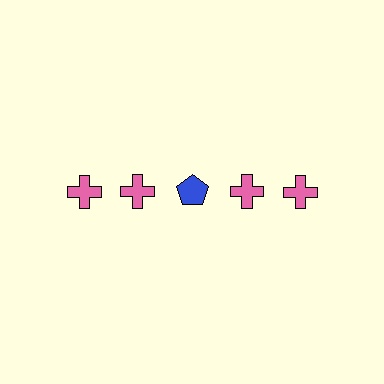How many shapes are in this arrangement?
There are 5 shapes arranged in a grid pattern.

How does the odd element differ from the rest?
It differs in both color (blue instead of pink) and shape (pentagon instead of cross).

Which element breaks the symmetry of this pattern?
The blue pentagon in the top row, center column breaks the symmetry. All other shapes are pink crosses.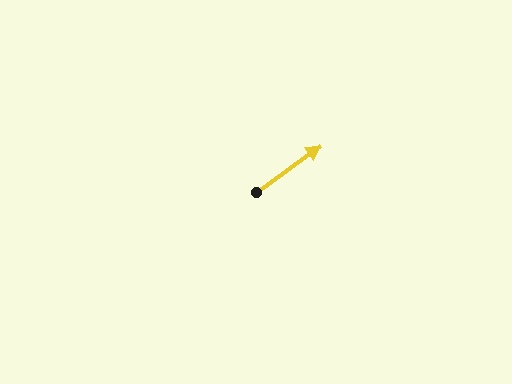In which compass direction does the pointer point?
Northeast.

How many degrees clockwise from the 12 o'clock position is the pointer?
Approximately 55 degrees.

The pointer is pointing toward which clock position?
Roughly 2 o'clock.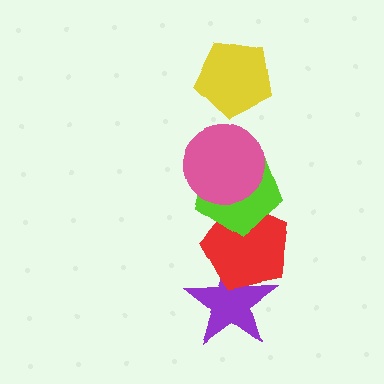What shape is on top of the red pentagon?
The lime pentagon is on top of the red pentagon.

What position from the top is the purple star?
The purple star is 5th from the top.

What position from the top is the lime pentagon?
The lime pentagon is 3rd from the top.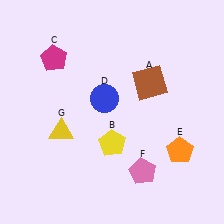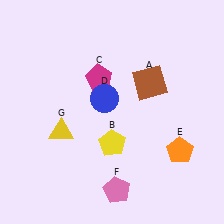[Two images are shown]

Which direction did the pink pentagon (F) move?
The pink pentagon (F) moved left.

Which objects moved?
The objects that moved are: the magenta pentagon (C), the pink pentagon (F).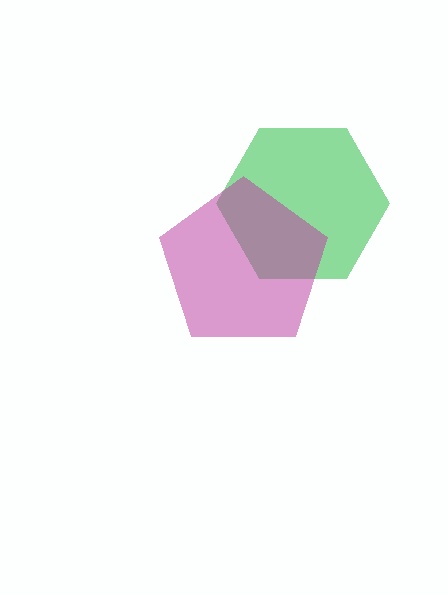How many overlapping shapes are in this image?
There are 2 overlapping shapes in the image.